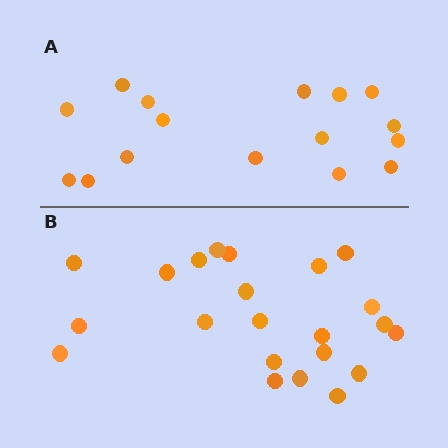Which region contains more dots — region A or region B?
Region B (the bottom region) has more dots.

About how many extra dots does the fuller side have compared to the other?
Region B has about 6 more dots than region A.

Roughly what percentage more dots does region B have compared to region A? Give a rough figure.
About 40% more.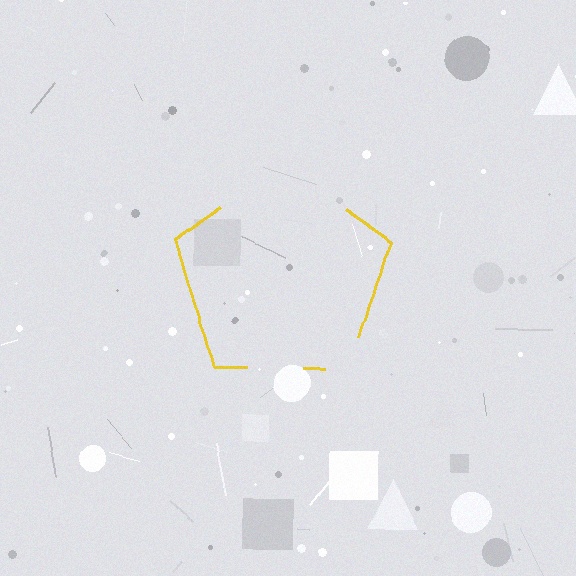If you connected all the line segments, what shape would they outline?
They would outline a pentagon.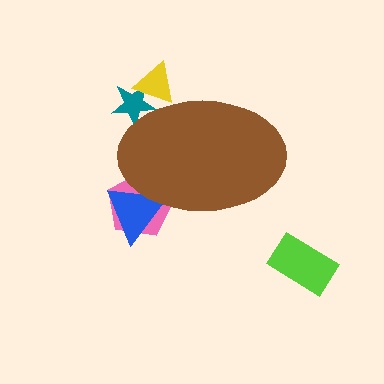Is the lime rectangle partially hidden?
No, the lime rectangle is fully visible.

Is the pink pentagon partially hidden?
Yes, the pink pentagon is partially hidden behind the brown ellipse.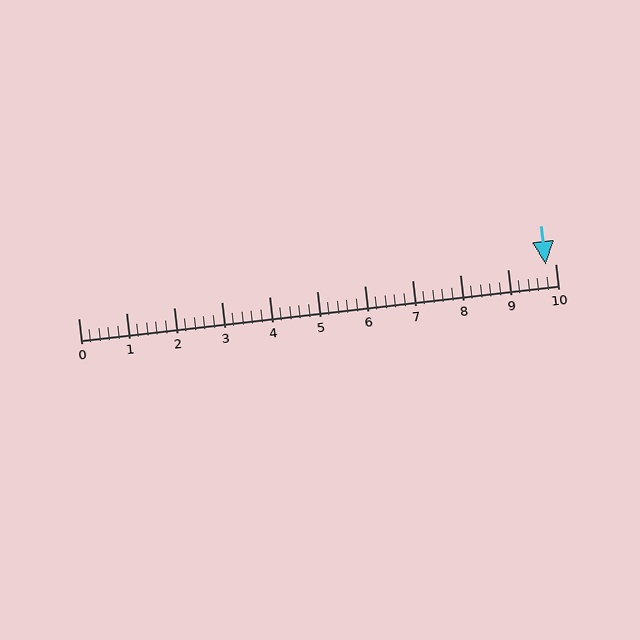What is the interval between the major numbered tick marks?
The major tick marks are spaced 1 units apart.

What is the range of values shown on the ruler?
The ruler shows values from 0 to 10.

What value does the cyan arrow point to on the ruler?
The cyan arrow points to approximately 9.8.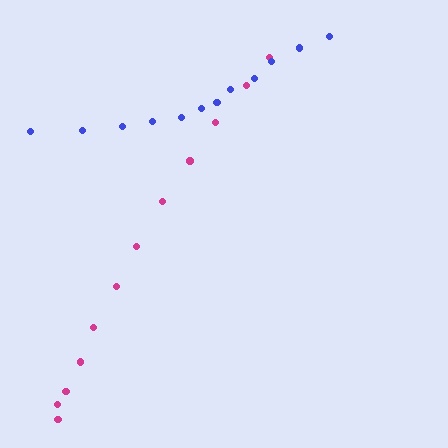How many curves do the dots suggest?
There are 2 distinct paths.